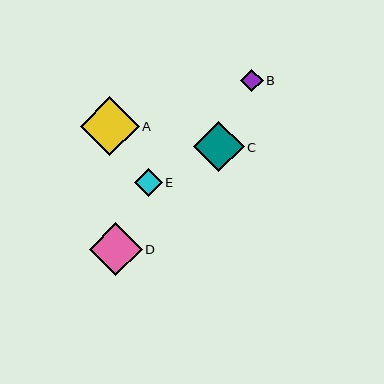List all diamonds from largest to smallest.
From largest to smallest: A, D, C, E, B.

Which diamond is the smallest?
Diamond B is the smallest with a size of approximately 23 pixels.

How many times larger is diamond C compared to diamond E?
Diamond C is approximately 1.8 times the size of diamond E.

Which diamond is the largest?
Diamond A is the largest with a size of approximately 59 pixels.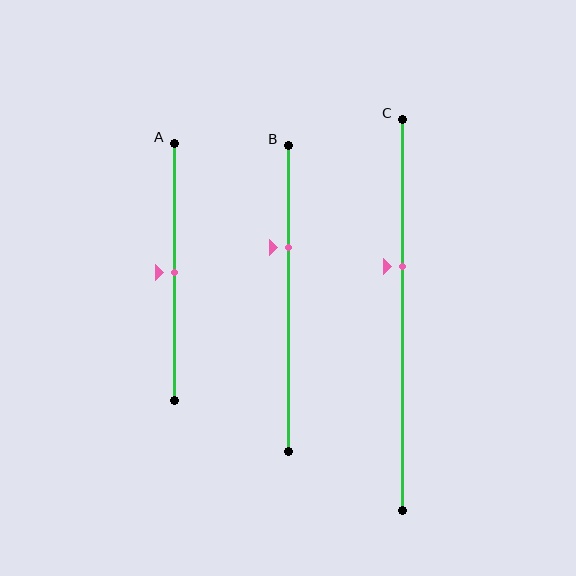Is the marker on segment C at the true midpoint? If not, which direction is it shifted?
No, the marker on segment C is shifted upward by about 12% of the segment length.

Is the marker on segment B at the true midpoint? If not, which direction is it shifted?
No, the marker on segment B is shifted upward by about 17% of the segment length.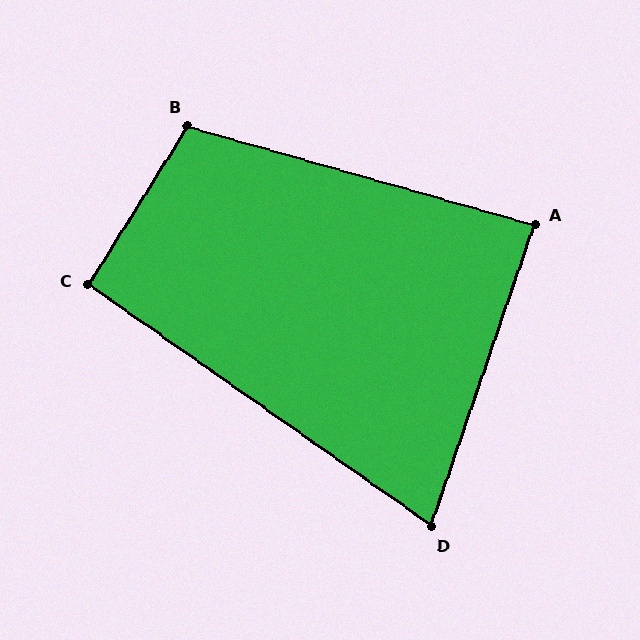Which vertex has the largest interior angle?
B, at approximately 106 degrees.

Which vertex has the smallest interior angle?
D, at approximately 74 degrees.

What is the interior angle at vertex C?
Approximately 93 degrees (approximately right).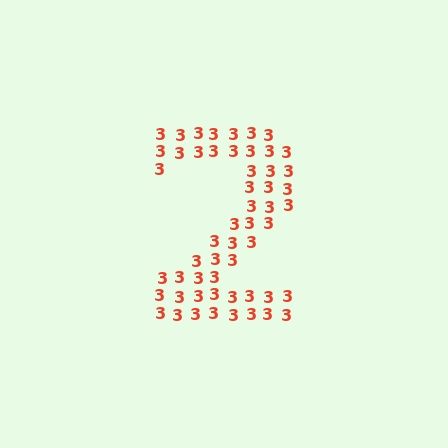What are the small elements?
The small elements are digit 3's.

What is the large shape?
The large shape is the digit 2.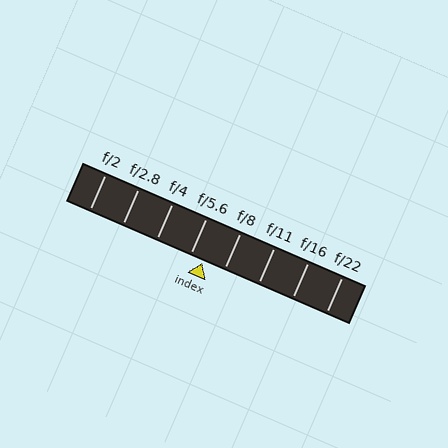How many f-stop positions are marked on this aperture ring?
There are 8 f-stop positions marked.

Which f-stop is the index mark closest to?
The index mark is closest to f/5.6.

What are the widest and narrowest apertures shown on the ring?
The widest aperture shown is f/2 and the narrowest is f/22.